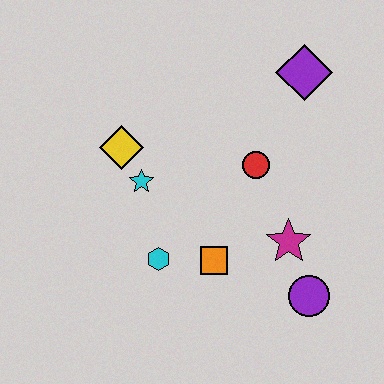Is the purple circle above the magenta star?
No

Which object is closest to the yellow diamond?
The cyan star is closest to the yellow diamond.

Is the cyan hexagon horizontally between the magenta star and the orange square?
No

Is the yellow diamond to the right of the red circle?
No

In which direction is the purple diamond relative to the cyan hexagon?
The purple diamond is above the cyan hexagon.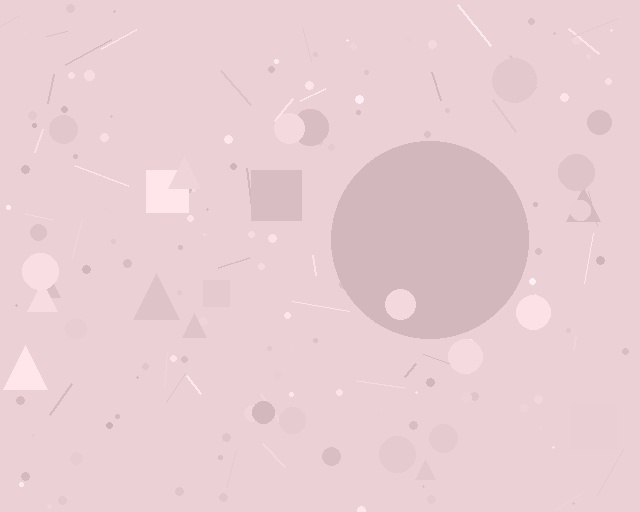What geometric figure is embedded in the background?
A circle is embedded in the background.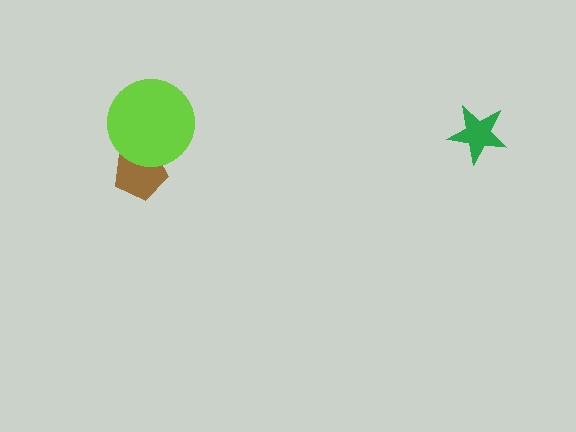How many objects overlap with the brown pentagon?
1 object overlaps with the brown pentagon.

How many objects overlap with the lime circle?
1 object overlaps with the lime circle.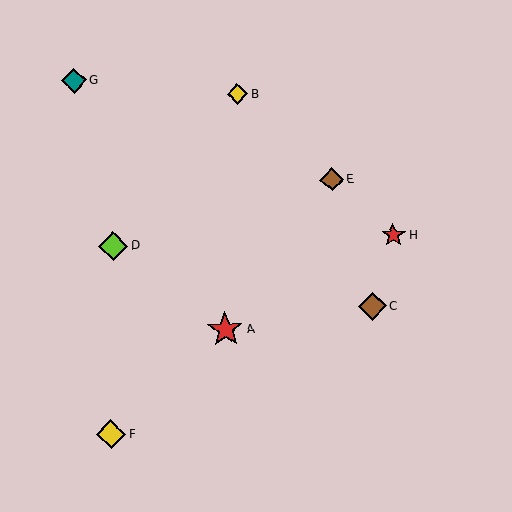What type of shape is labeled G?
Shape G is a teal diamond.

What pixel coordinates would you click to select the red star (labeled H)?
Click at (393, 235) to select the red star H.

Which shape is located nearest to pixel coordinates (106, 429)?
The yellow diamond (labeled F) at (111, 434) is nearest to that location.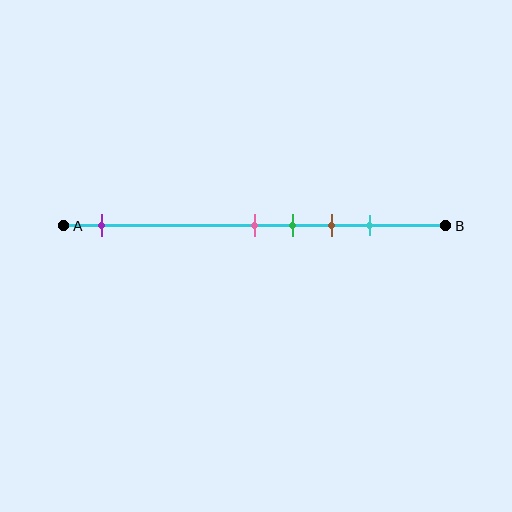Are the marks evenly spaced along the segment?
No, the marks are not evenly spaced.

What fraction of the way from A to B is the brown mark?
The brown mark is approximately 70% (0.7) of the way from A to B.